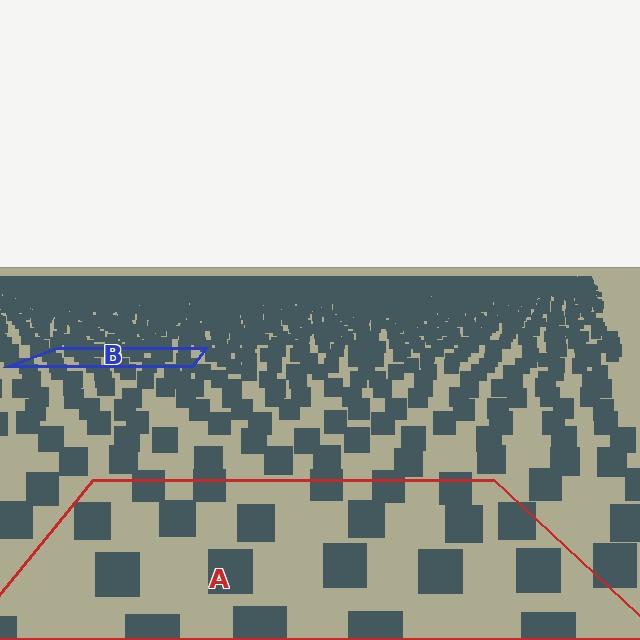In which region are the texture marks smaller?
The texture marks are smaller in region B, because it is farther away.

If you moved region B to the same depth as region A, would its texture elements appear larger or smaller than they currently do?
They would appear larger. At a closer depth, the same texture elements are projected at a bigger on-screen size.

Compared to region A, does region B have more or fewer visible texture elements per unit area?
Region B has more texture elements per unit area — they are packed more densely because it is farther away.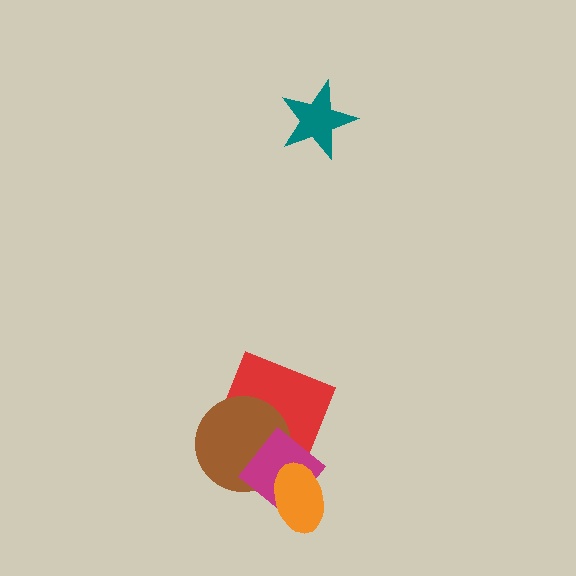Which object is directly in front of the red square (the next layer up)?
The brown circle is directly in front of the red square.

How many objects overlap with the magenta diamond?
3 objects overlap with the magenta diamond.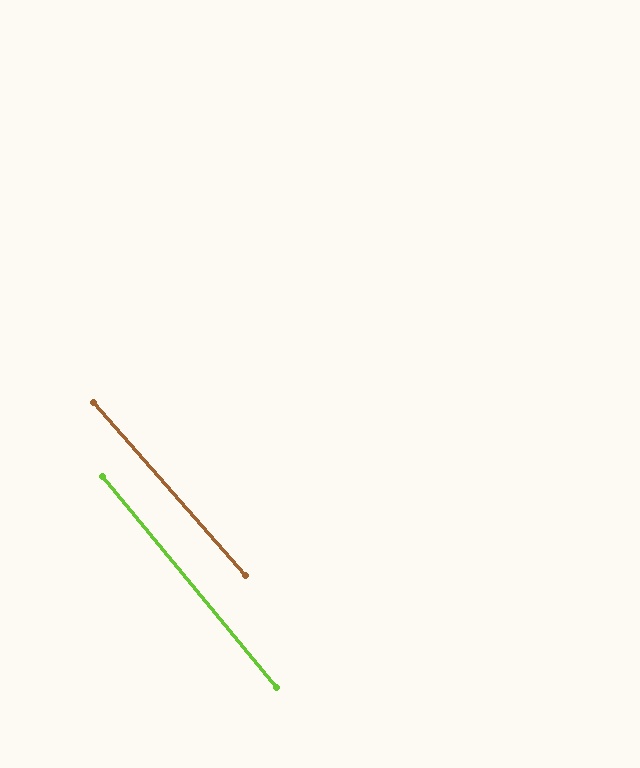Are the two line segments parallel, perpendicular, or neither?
Parallel — their directions differ by only 1.9°.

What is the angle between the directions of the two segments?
Approximately 2 degrees.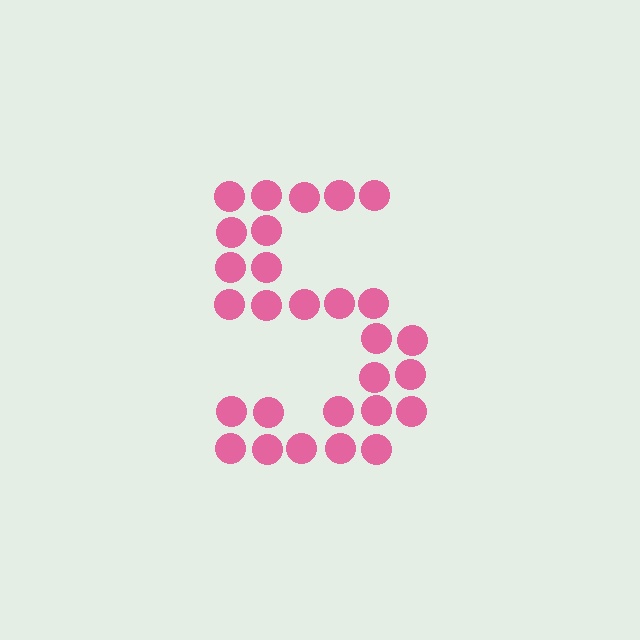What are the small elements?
The small elements are circles.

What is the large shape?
The large shape is the digit 5.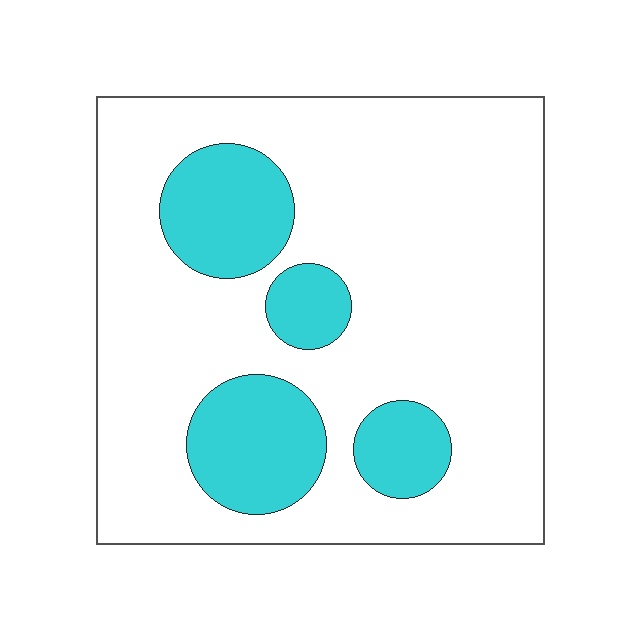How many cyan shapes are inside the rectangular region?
4.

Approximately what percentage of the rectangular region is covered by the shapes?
Approximately 20%.